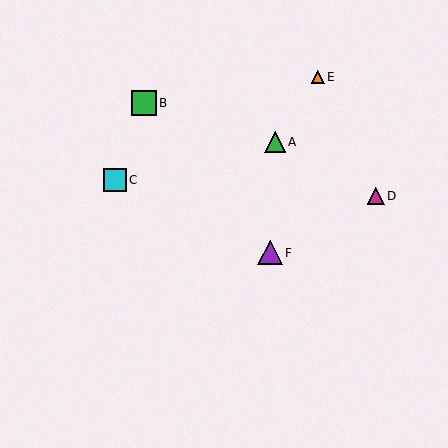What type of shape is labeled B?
Shape B is a green square.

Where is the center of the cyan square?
The center of the cyan square is at (115, 180).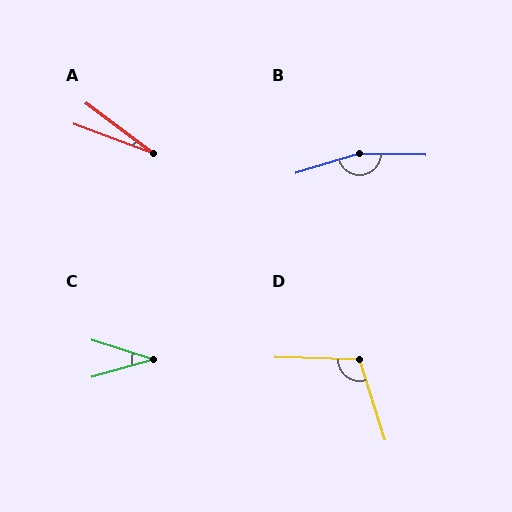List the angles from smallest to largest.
A (17°), C (33°), D (110°), B (162°).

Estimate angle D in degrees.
Approximately 110 degrees.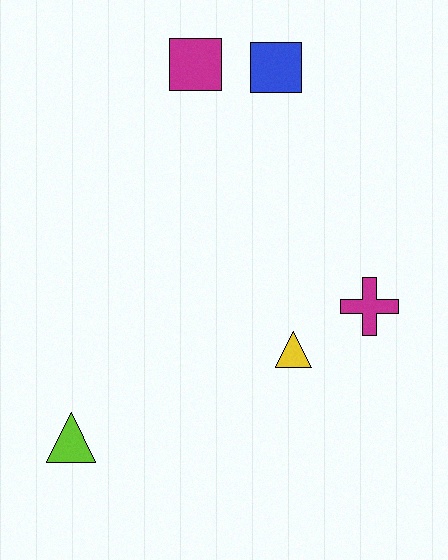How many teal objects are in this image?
There are no teal objects.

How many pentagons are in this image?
There are no pentagons.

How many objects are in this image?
There are 5 objects.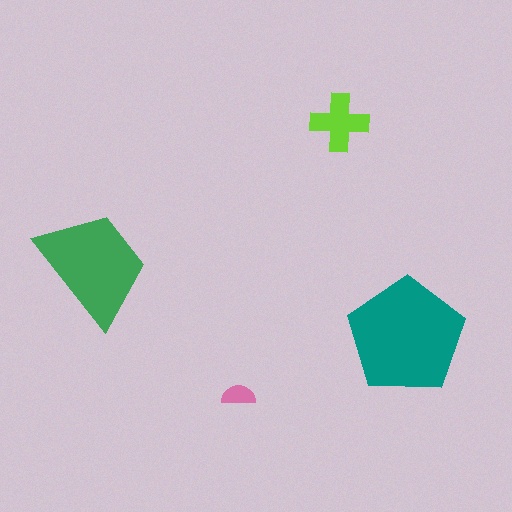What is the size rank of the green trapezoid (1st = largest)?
2nd.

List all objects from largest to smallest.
The teal pentagon, the green trapezoid, the lime cross, the pink semicircle.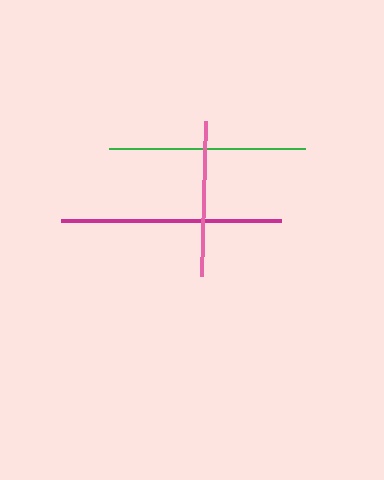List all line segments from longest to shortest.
From longest to shortest: magenta, green, pink.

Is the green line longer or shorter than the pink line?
The green line is longer than the pink line.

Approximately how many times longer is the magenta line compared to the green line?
The magenta line is approximately 1.1 times the length of the green line.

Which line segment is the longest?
The magenta line is the longest at approximately 220 pixels.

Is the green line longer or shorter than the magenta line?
The magenta line is longer than the green line.